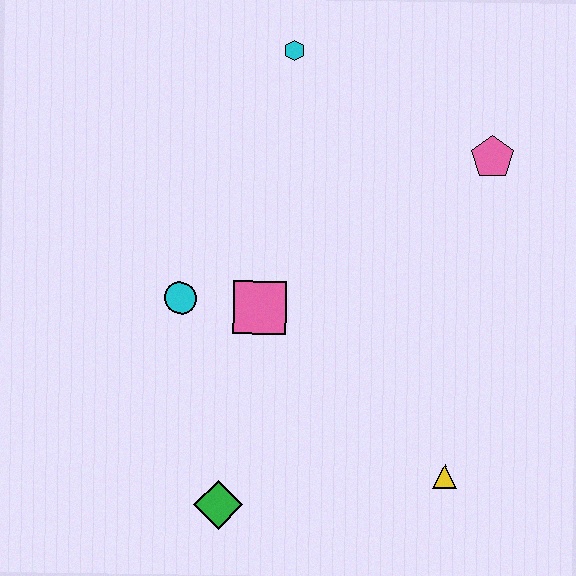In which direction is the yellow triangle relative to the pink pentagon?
The yellow triangle is below the pink pentagon.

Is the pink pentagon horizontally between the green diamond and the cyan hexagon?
No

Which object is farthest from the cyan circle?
The pink pentagon is farthest from the cyan circle.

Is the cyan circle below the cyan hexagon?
Yes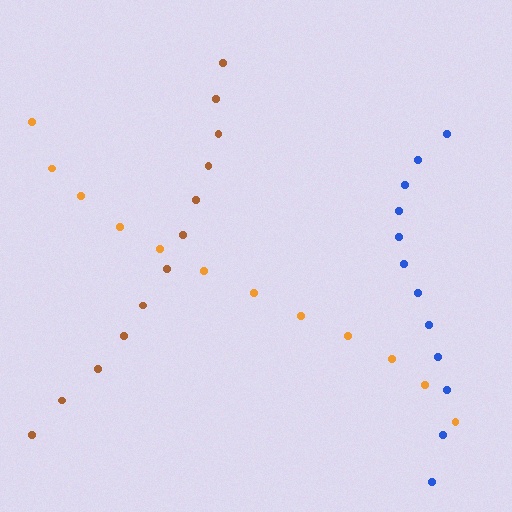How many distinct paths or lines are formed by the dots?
There are 3 distinct paths.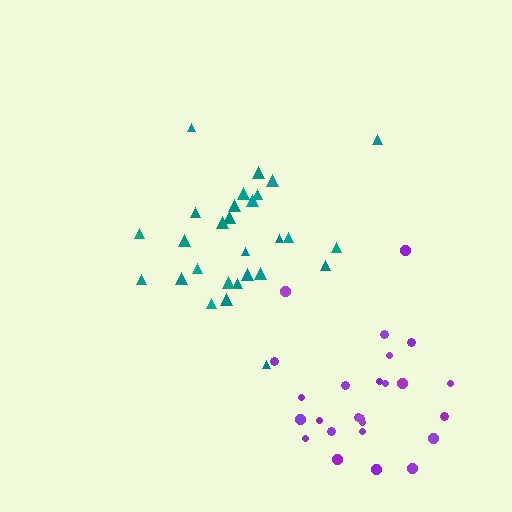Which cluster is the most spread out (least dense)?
Purple.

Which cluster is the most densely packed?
Teal.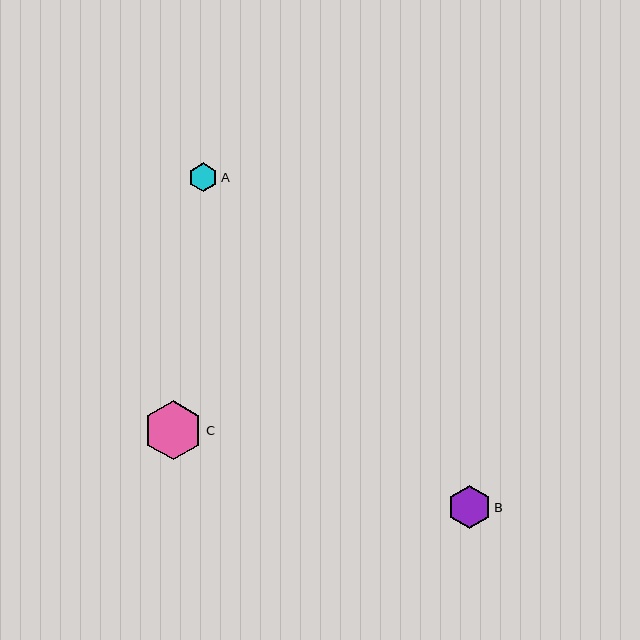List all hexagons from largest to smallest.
From largest to smallest: C, B, A.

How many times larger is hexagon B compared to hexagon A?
Hexagon B is approximately 1.5 times the size of hexagon A.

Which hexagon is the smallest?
Hexagon A is the smallest with a size of approximately 29 pixels.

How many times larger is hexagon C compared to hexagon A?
Hexagon C is approximately 2.0 times the size of hexagon A.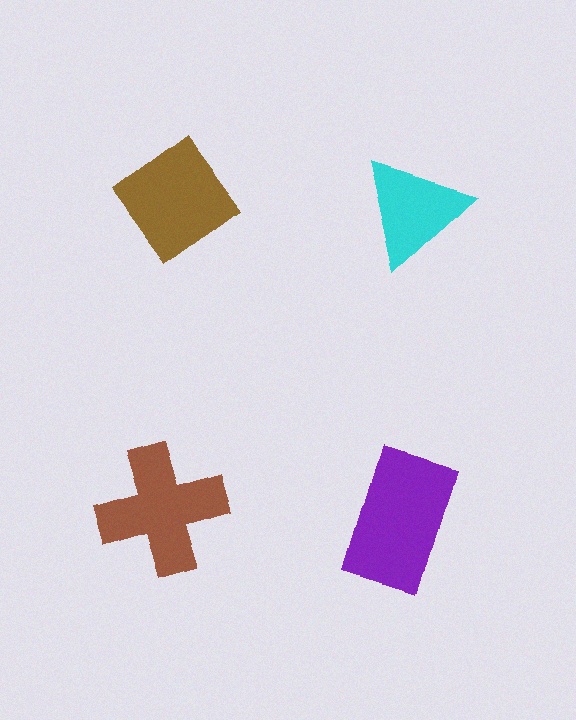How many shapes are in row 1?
2 shapes.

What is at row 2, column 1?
A brown cross.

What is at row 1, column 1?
A brown diamond.